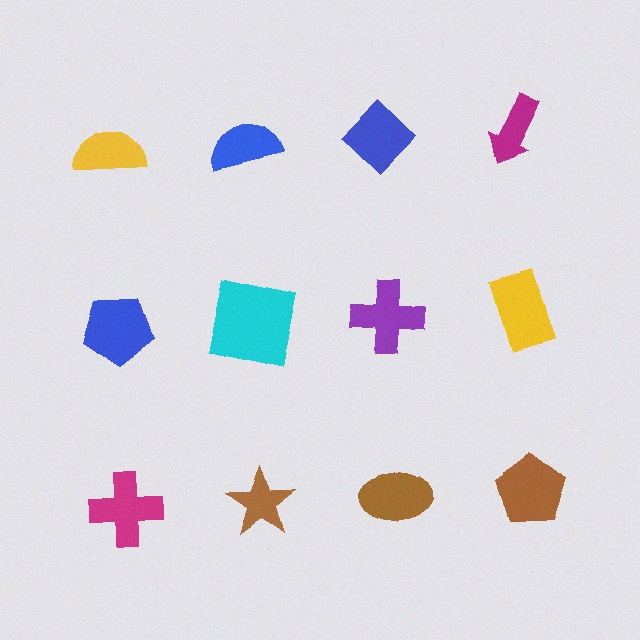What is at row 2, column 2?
A cyan square.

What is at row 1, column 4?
A magenta arrow.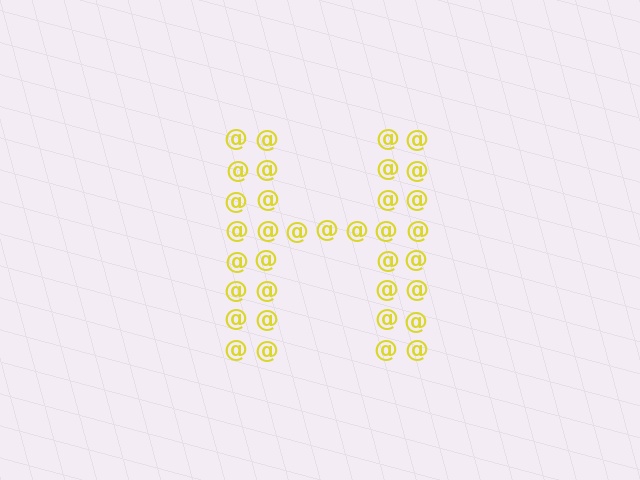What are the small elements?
The small elements are at signs.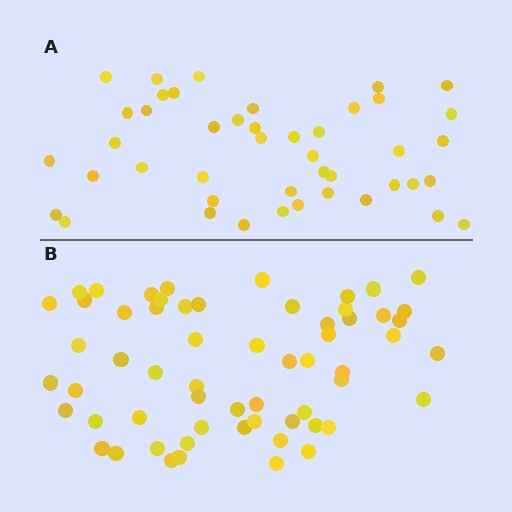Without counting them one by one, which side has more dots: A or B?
Region B (the bottom region) has more dots.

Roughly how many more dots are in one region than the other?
Region B has approximately 15 more dots than region A.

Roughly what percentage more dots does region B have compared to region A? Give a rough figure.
About 35% more.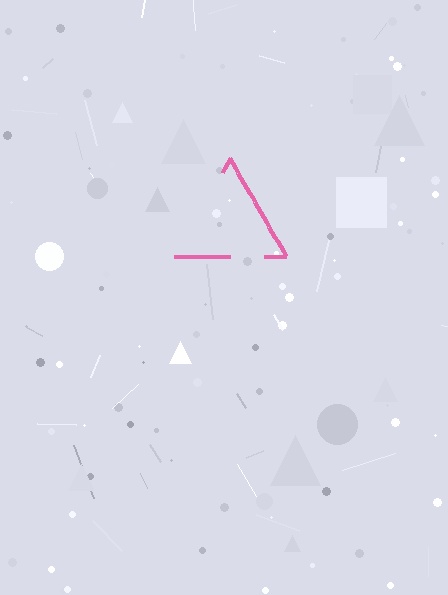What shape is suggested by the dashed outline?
The dashed outline suggests a triangle.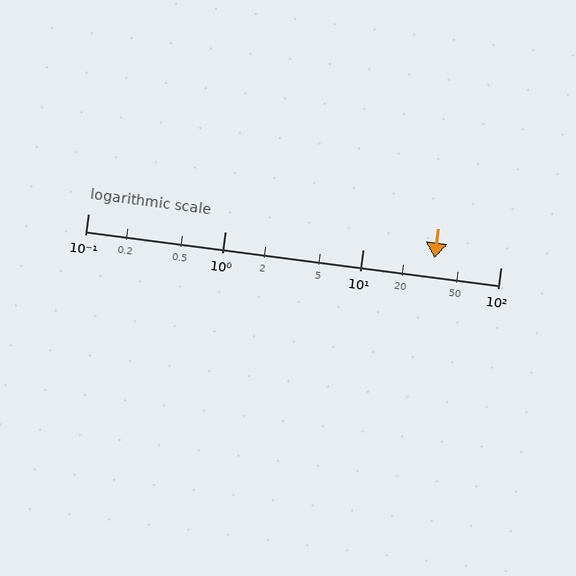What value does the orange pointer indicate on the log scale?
The pointer indicates approximately 33.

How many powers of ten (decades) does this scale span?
The scale spans 3 decades, from 0.1 to 100.